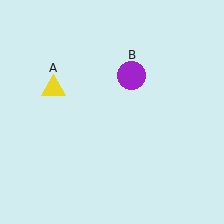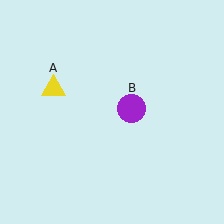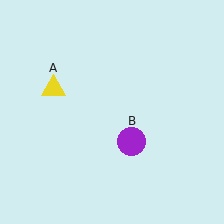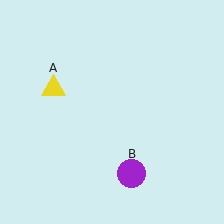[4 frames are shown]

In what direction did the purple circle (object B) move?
The purple circle (object B) moved down.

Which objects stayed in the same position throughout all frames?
Yellow triangle (object A) remained stationary.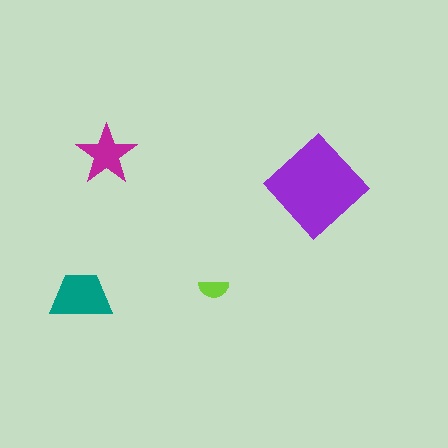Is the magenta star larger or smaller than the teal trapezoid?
Smaller.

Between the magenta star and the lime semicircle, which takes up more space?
The magenta star.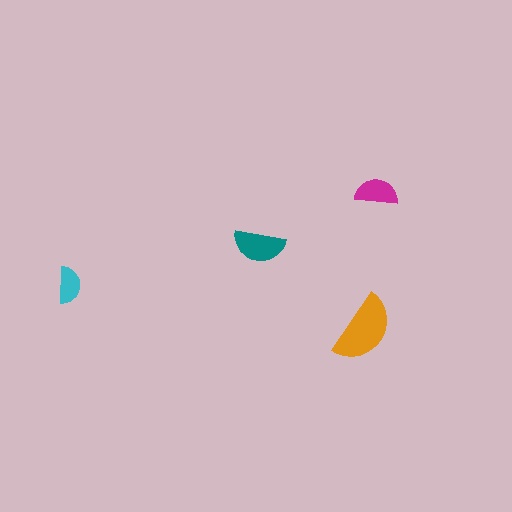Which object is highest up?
The magenta semicircle is topmost.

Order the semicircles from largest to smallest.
the orange one, the teal one, the magenta one, the cyan one.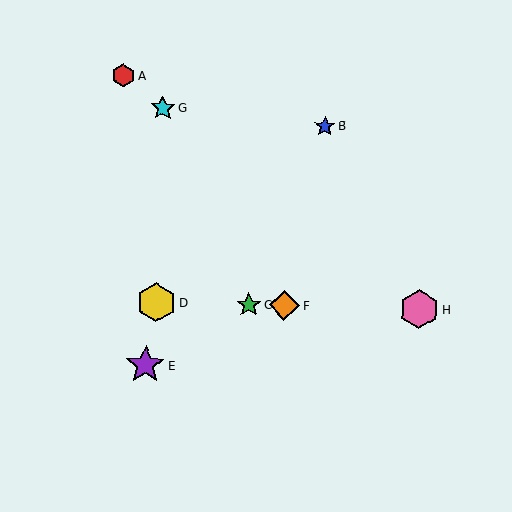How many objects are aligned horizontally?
4 objects (C, D, F, H) are aligned horizontally.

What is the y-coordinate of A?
Object A is at y≈75.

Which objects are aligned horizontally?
Objects C, D, F, H are aligned horizontally.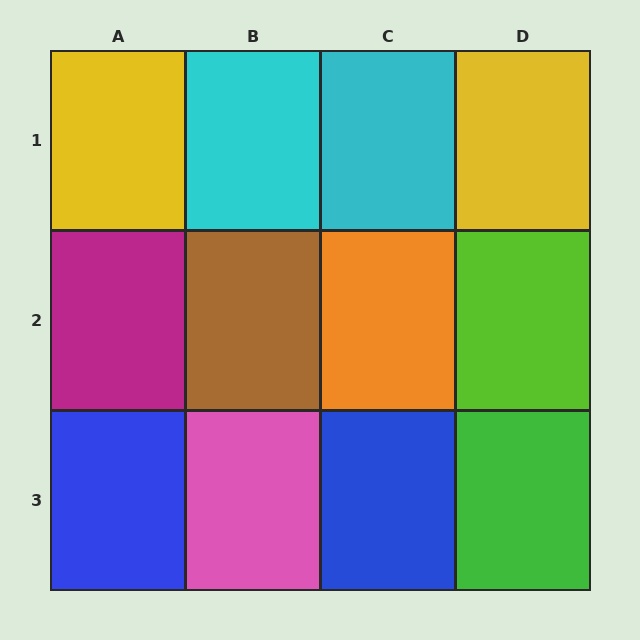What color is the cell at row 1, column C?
Cyan.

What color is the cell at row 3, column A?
Blue.